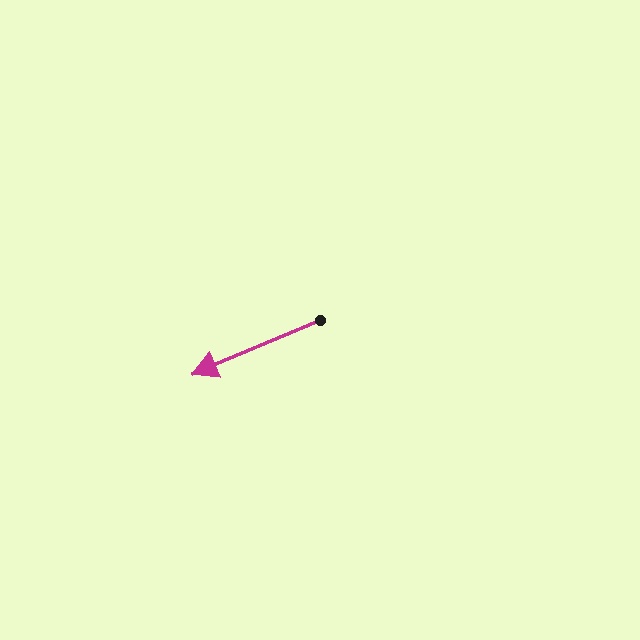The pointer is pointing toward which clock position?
Roughly 8 o'clock.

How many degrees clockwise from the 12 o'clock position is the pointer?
Approximately 247 degrees.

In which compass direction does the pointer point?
Southwest.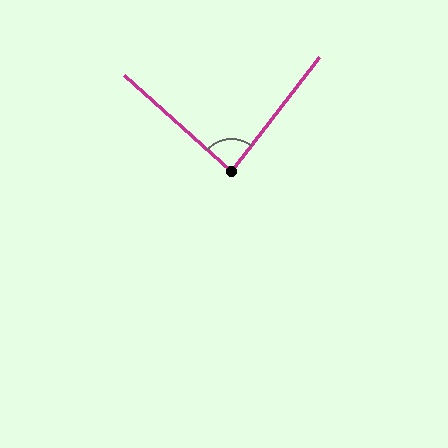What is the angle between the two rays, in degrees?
Approximately 86 degrees.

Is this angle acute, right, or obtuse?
It is approximately a right angle.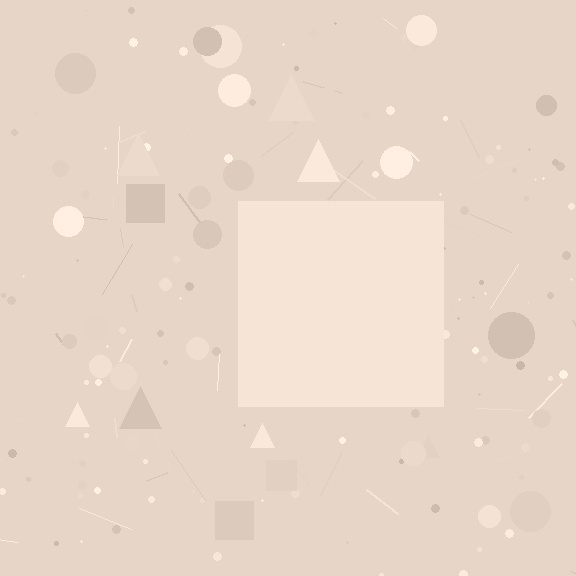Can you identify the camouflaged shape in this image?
The camouflaged shape is a square.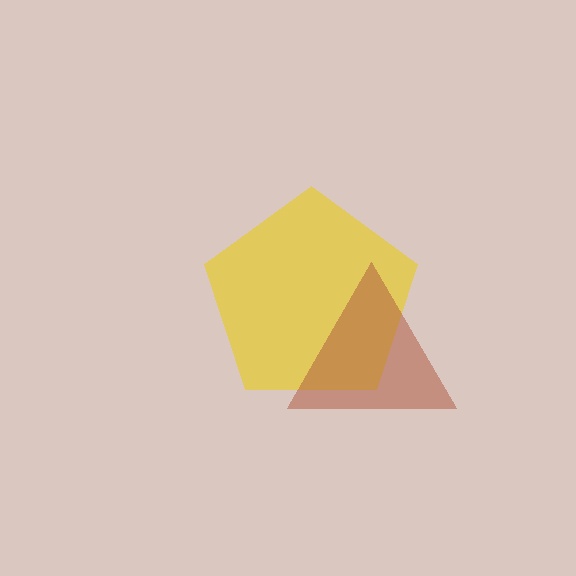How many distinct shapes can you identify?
There are 2 distinct shapes: a yellow pentagon, a brown triangle.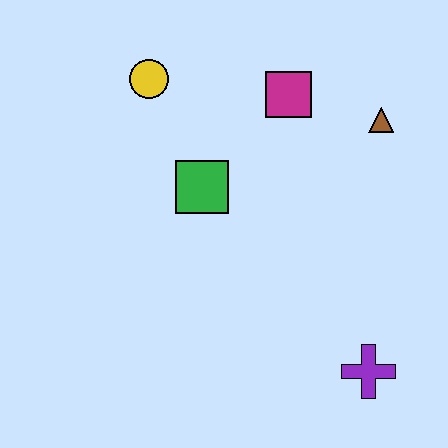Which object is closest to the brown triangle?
The magenta square is closest to the brown triangle.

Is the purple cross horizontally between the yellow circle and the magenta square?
No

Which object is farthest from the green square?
The purple cross is farthest from the green square.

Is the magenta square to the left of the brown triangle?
Yes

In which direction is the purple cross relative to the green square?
The purple cross is below the green square.